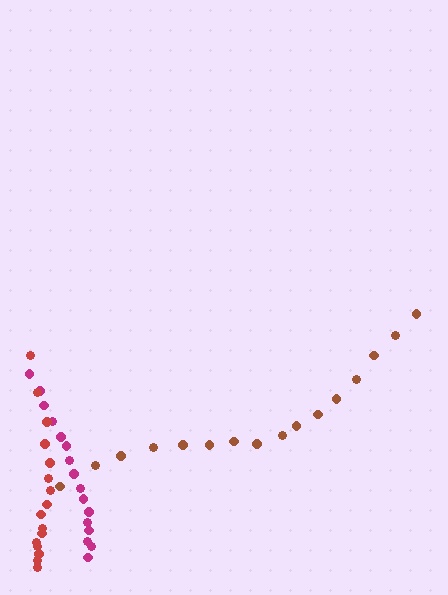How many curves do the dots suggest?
There are 3 distinct paths.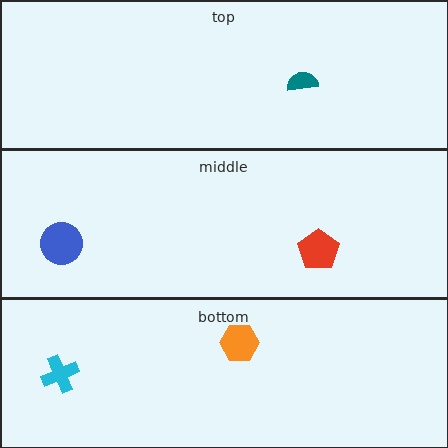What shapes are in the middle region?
The blue circle, the red pentagon.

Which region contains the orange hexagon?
The bottom region.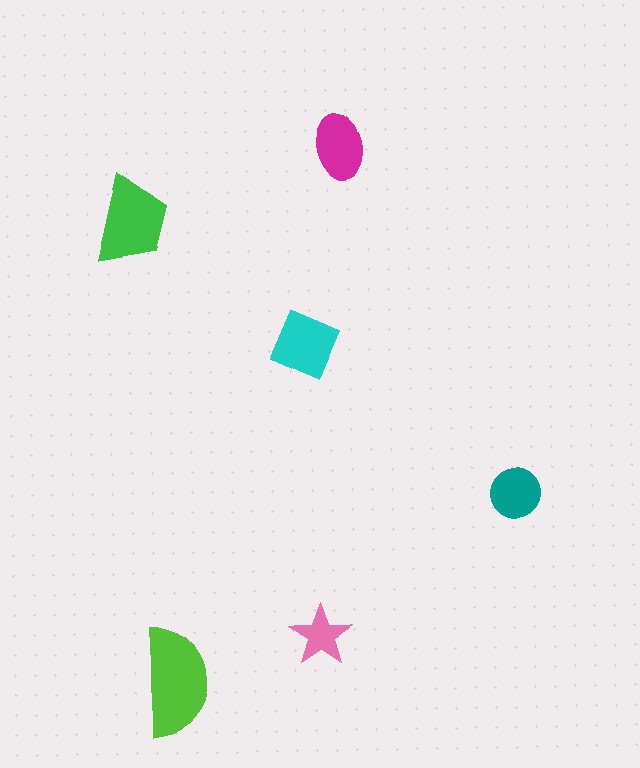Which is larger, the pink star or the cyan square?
The cyan square.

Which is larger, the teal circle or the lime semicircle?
The lime semicircle.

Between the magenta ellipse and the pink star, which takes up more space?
The magenta ellipse.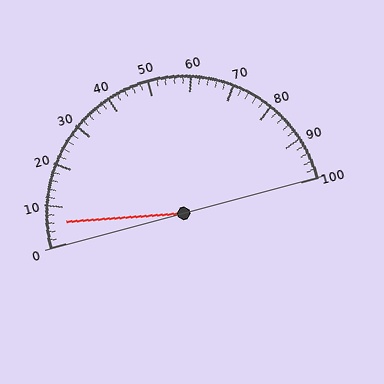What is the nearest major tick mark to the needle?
The nearest major tick mark is 10.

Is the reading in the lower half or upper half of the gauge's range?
The reading is in the lower half of the range (0 to 100).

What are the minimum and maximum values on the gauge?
The gauge ranges from 0 to 100.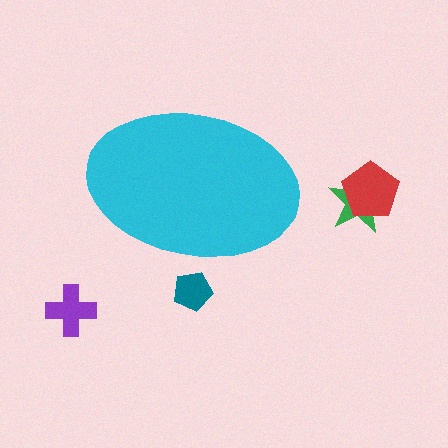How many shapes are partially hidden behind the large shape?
1 shape is partially hidden.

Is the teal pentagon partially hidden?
Yes, the teal pentagon is partially hidden behind the cyan ellipse.